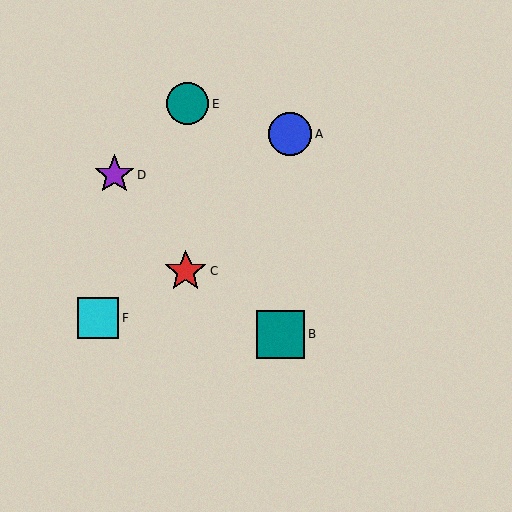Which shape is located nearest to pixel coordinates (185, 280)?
The red star (labeled C) at (186, 271) is nearest to that location.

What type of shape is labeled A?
Shape A is a blue circle.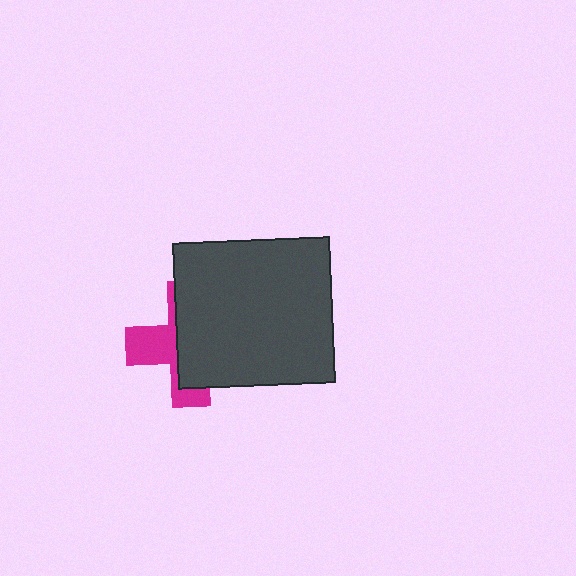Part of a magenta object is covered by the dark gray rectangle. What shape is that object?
It is a cross.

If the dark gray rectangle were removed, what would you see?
You would see the complete magenta cross.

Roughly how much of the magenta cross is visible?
A small part of it is visible (roughly 37%).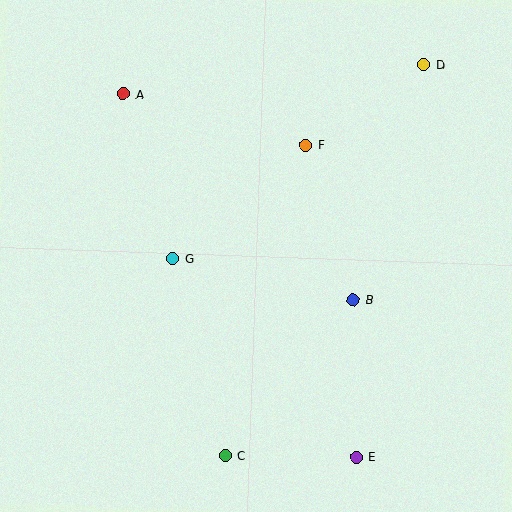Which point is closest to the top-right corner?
Point D is closest to the top-right corner.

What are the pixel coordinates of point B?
Point B is at (353, 300).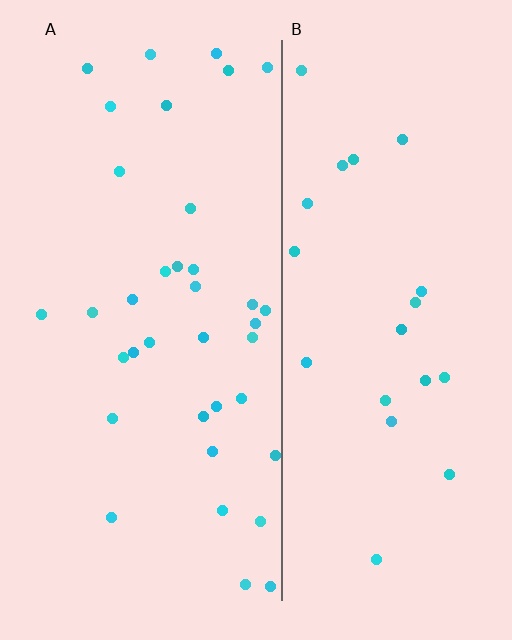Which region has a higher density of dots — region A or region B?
A (the left).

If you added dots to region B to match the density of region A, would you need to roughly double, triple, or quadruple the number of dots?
Approximately double.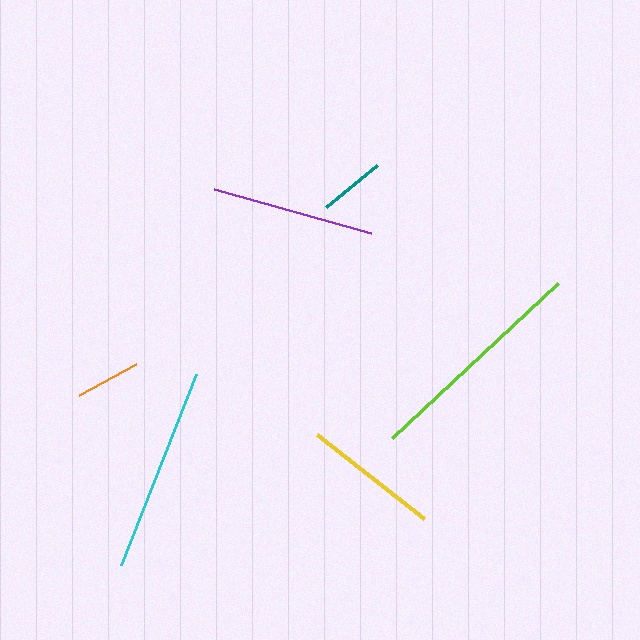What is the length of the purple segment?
The purple segment is approximately 163 pixels long.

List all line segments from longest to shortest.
From longest to shortest: lime, cyan, purple, yellow, teal, orange.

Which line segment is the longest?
The lime line is the longest at approximately 227 pixels.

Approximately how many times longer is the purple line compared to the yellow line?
The purple line is approximately 1.2 times the length of the yellow line.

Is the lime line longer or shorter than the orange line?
The lime line is longer than the orange line.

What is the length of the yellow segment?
The yellow segment is approximately 136 pixels long.